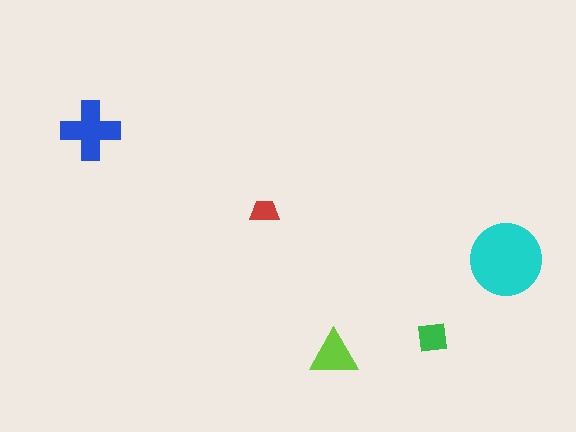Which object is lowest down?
The lime triangle is bottommost.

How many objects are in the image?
There are 5 objects in the image.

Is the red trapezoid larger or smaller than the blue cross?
Smaller.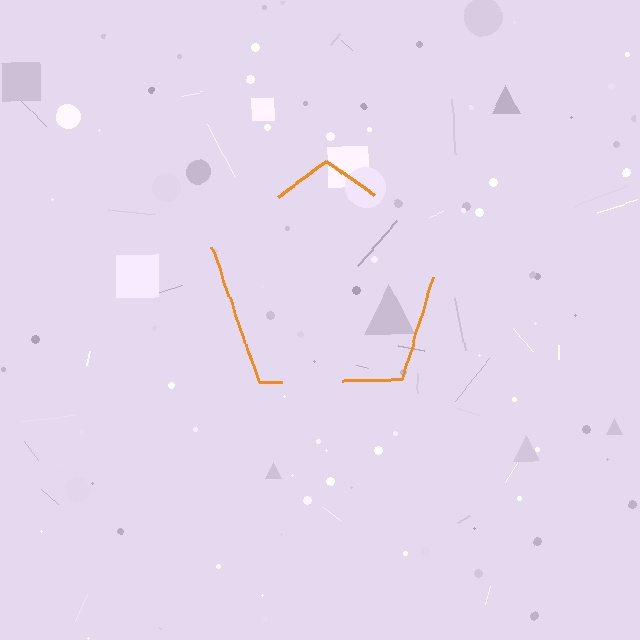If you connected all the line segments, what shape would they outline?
They would outline a pentagon.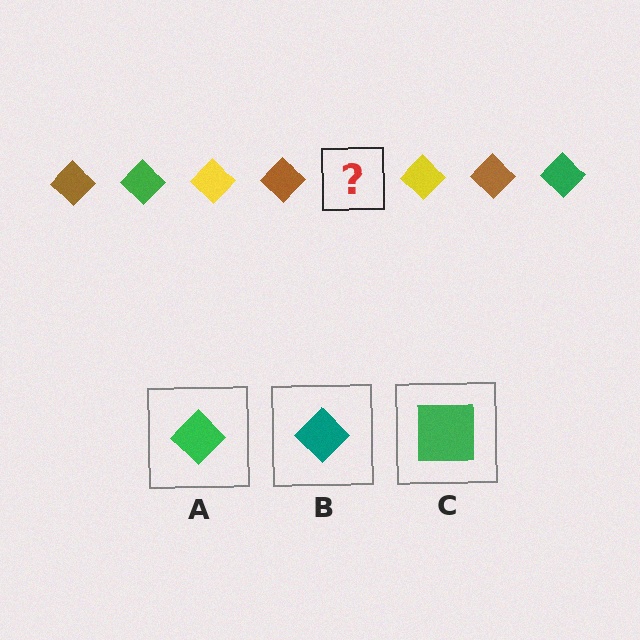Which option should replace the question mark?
Option A.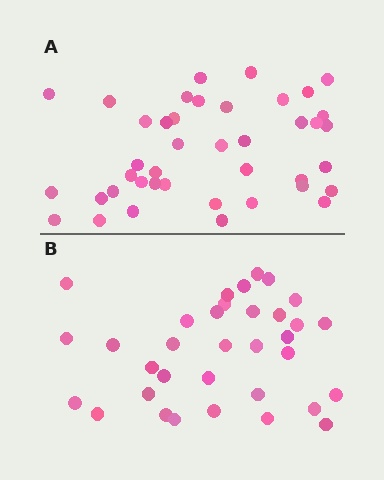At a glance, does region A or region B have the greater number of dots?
Region A (the top region) has more dots.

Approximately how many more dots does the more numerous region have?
Region A has roughly 8 or so more dots than region B.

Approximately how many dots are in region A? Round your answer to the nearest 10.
About 40 dots. (The exact count is 41, which rounds to 40.)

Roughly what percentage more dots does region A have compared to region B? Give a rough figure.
About 20% more.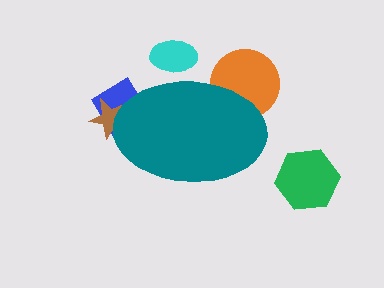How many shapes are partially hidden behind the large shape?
4 shapes are partially hidden.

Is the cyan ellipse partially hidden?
Yes, the cyan ellipse is partially hidden behind the teal ellipse.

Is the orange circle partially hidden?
Yes, the orange circle is partially hidden behind the teal ellipse.